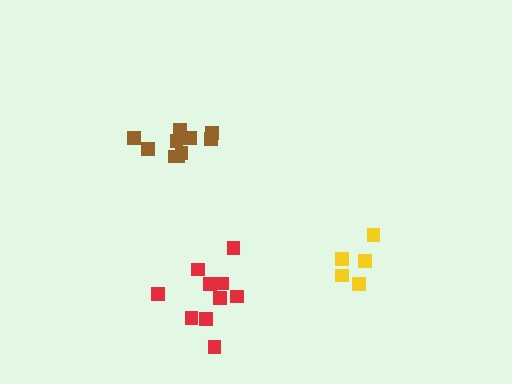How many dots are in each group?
Group 1: 5 dots, Group 2: 10 dots, Group 3: 10 dots (25 total).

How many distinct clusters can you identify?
There are 3 distinct clusters.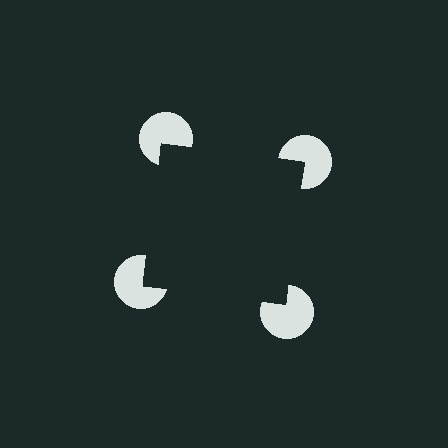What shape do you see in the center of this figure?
An illusory square — its edges are inferred from the aligned wedge cuts in the pac-man discs, not physically drawn.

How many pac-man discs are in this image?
There are 4 — one at each vertex of the illusory square.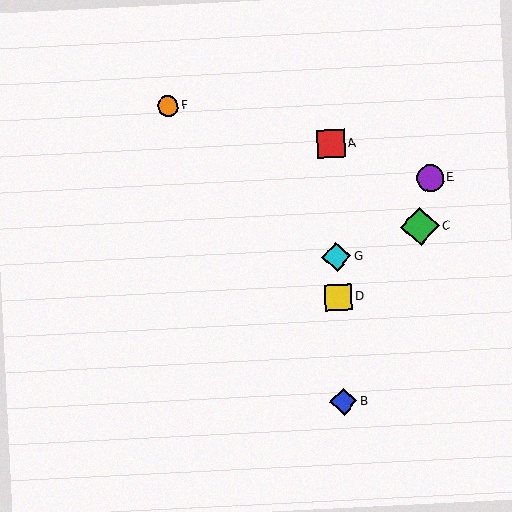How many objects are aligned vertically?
4 objects (A, B, D, G) are aligned vertically.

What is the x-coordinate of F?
Object F is at x≈168.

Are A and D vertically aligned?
Yes, both are at x≈331.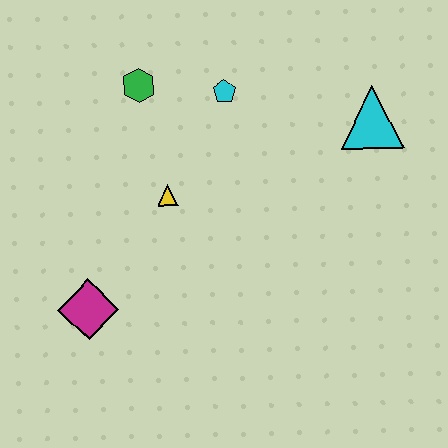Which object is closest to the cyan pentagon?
The green hexagon is closest to the cyan pentagon.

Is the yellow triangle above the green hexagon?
No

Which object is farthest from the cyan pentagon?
The magenta diamond is farthest from the cyan pentagon.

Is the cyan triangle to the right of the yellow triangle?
Yes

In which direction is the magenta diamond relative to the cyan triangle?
The magenta diamond is to the left of the cyan triangle.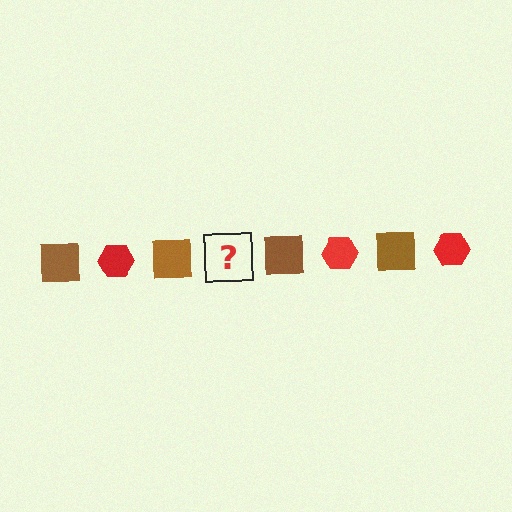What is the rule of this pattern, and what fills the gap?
The rule is that the pattern alternates between brown square and red hexagon. The gap should be filled with a red hexagon.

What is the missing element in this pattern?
The missing element is a red hexagon.